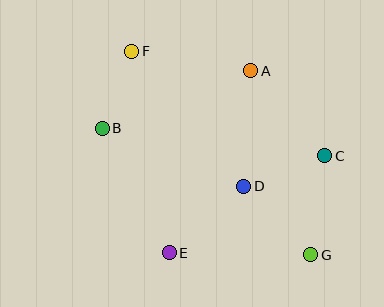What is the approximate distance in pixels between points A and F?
The distance between A and F is approximately 121 pixels.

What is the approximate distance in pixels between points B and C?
The distance between B and C is approximately 224 pixels.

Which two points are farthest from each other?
Points F and G are farthest from each other.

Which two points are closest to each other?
Points B and F are closest to each other.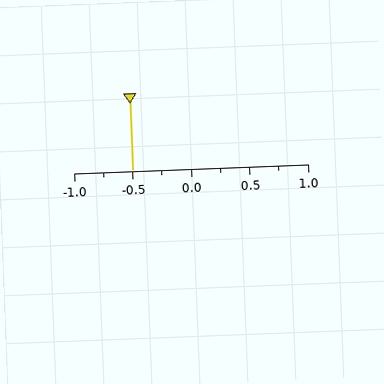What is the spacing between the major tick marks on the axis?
The major ticks are spaced 0.5 apart.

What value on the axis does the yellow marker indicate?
The marker indicates approximately -0.5.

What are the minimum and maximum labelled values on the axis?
The axis runs from -1.0 to 1.0.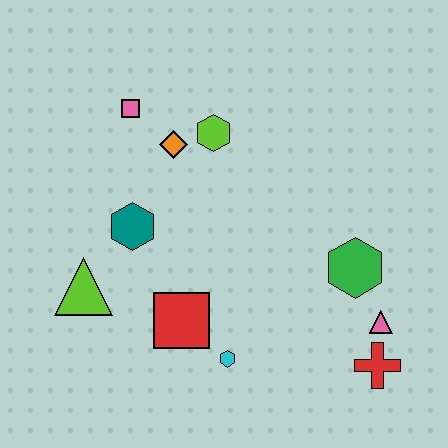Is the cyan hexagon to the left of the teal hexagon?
No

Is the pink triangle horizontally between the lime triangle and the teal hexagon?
No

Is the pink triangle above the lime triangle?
No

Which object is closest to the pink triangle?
The red cross is closest to the pink triangle.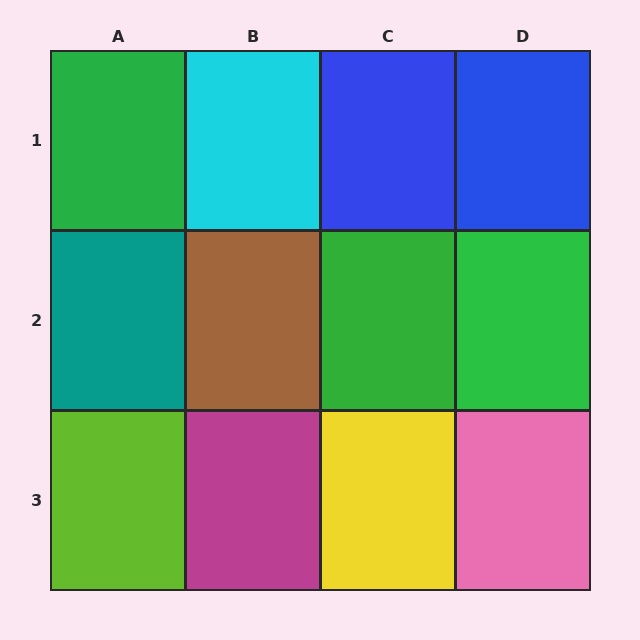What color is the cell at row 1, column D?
Blue.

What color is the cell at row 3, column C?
Yellow.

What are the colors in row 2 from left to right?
Teal, brown, green, green.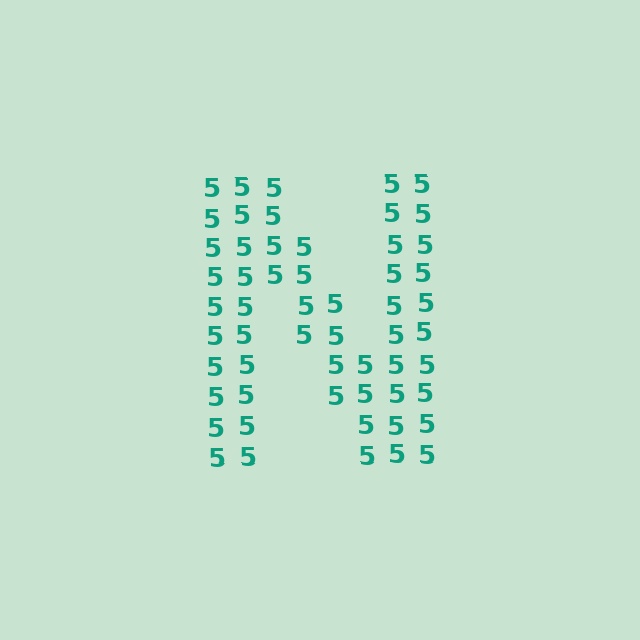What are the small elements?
The small elements are digit 5's.